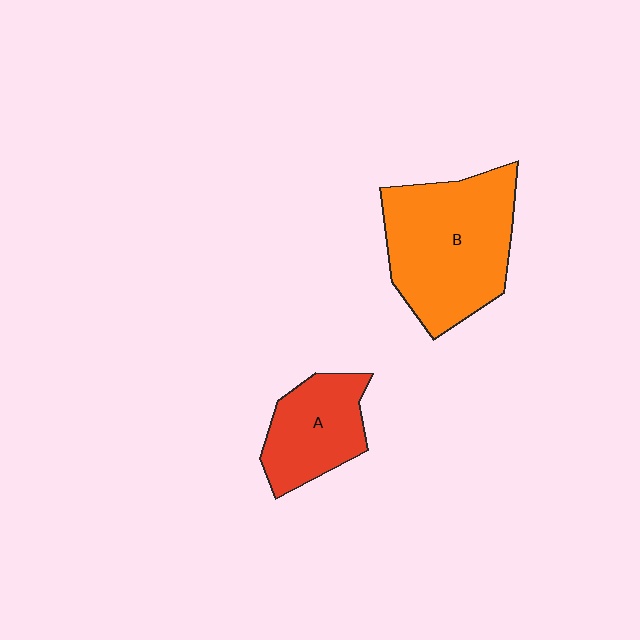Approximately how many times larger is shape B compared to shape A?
Approximately 1.8 times.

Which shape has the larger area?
Shape B (orange).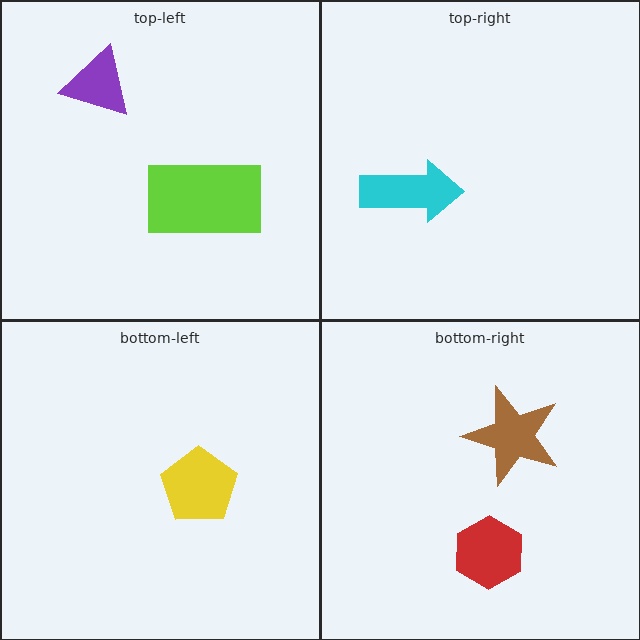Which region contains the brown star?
The bottom-right region.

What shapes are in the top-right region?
The cyan arrow.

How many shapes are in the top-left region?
2.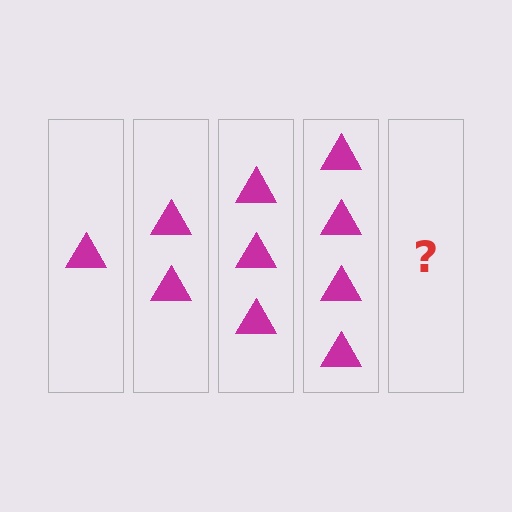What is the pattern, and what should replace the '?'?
The pattern is that each step adds one more triangle. The '?' should be 5 triangles.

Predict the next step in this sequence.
The next step is 5 triangles.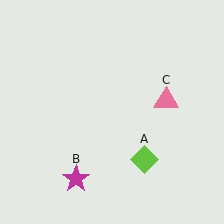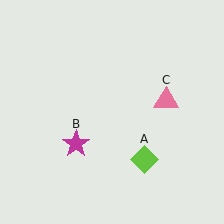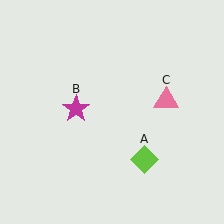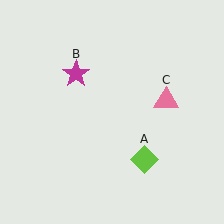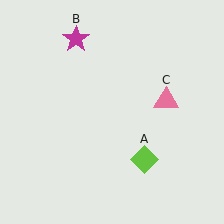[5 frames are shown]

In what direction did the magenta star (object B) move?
The magenta star (object B) moved up.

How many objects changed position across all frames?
1 object changed position: magenta star (object B).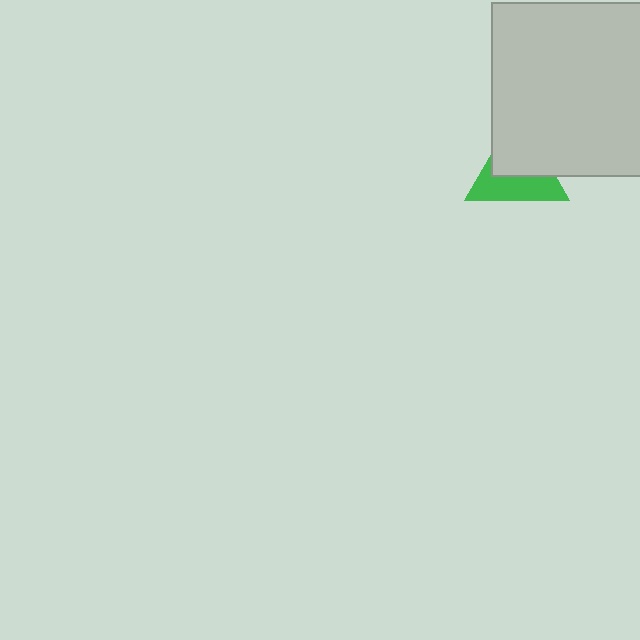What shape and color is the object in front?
The object in front is a light gray square.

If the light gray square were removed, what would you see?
You would see the complete green triangle.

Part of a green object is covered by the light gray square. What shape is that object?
It is a triangle.